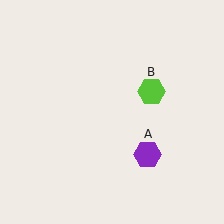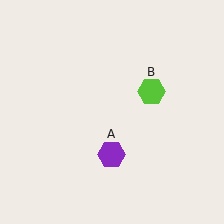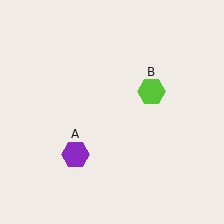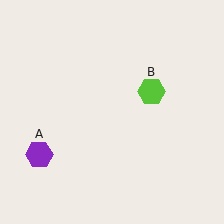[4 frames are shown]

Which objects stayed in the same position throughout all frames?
Lime hexagon (object B) remained stationary.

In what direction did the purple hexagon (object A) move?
The purple hexagon (object A) moved left.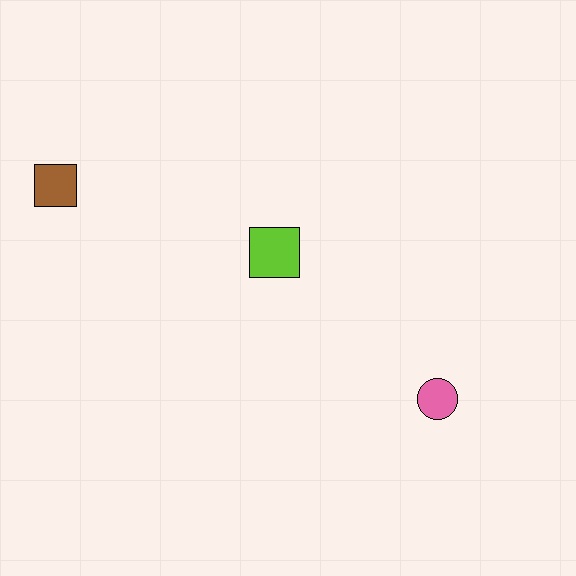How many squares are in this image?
There are 2 squares.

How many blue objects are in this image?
There are no blue objects.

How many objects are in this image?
There are 3 objects.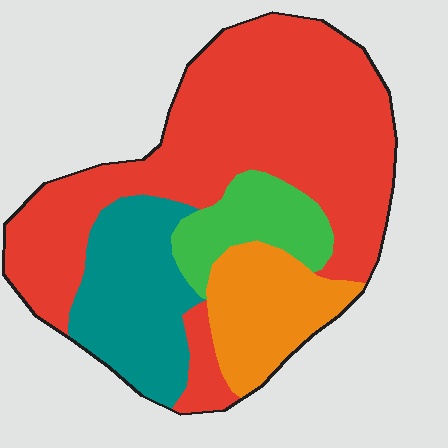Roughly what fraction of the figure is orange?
Orange takes up less than a sixth of the figure.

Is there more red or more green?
Red.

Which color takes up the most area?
Red, at roughly 55%.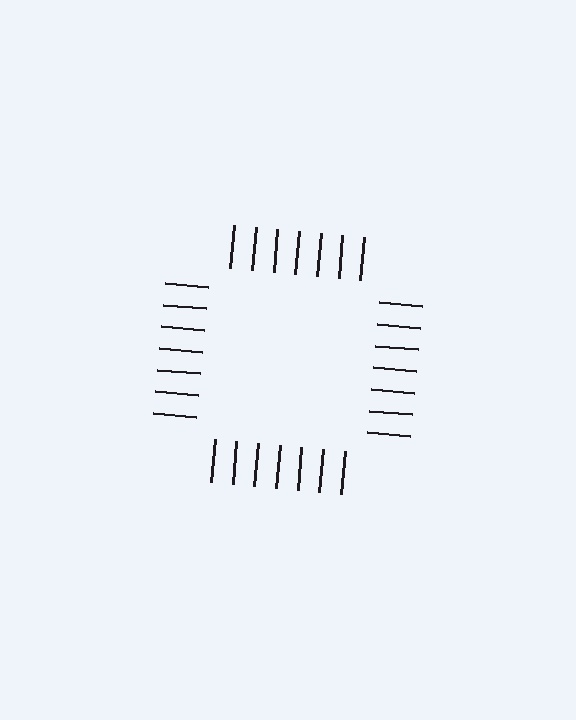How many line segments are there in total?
28 — 7 along each of the 4 edges.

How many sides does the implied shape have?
4 sides — the line-ends trace a square.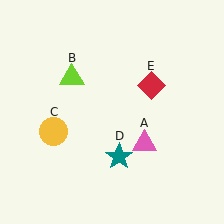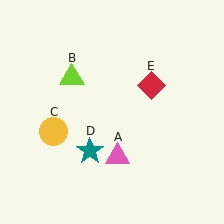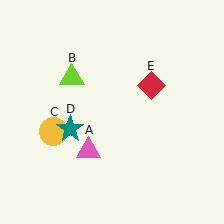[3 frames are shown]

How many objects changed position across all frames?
2 objects changed position: pink triangle (object A), teal star (object D).